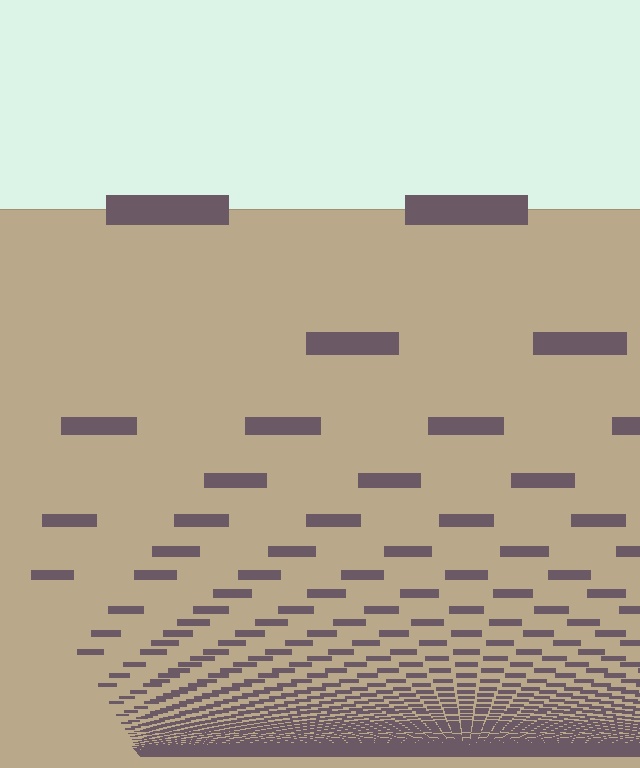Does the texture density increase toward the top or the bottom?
Density increases toward the bottom.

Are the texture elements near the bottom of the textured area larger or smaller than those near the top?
Smaller. The gradient is inverted — elements near the bottom are smaller and denser.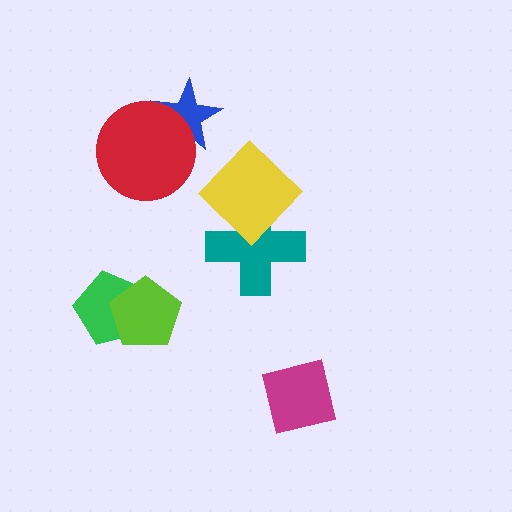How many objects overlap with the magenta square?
0 objects overlap with the magenta square.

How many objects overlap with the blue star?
1 object overlaps with the blue star.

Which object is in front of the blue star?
The red circle is in front of the blue star.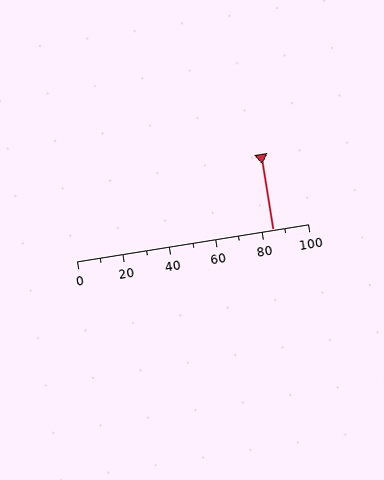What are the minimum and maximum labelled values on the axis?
The axis runs from 0 to 100.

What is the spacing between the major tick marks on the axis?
The major ticks are spaced 20 apart.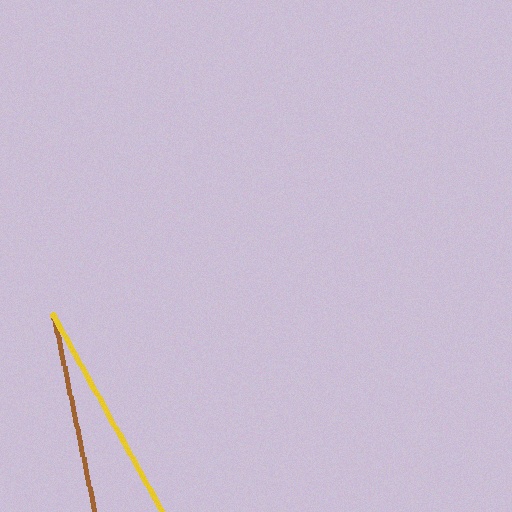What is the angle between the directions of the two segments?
Approximately 17 degrees.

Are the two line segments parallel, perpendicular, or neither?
Neither parallel nor perpendicular — they differ by about 17°.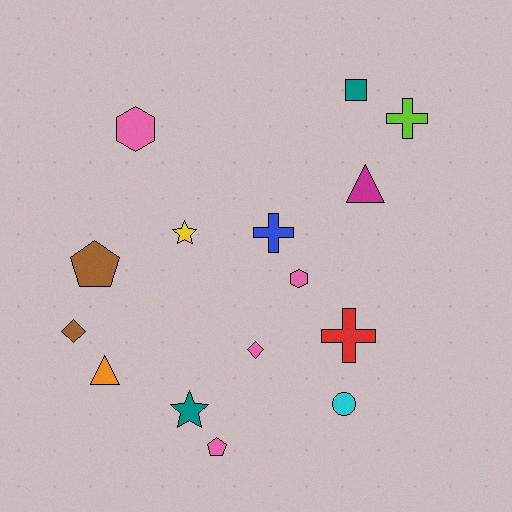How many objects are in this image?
There are 15 objects.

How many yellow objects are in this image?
There is 1 yellow object.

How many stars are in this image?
There are 2 stars.